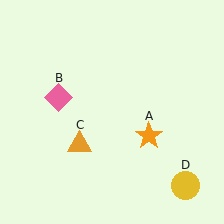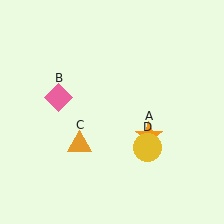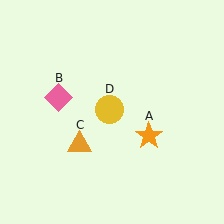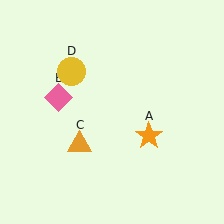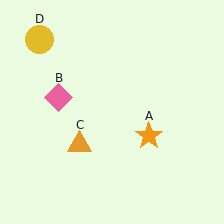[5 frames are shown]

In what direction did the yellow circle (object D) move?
The yellow circle (object D) moved up and to the left.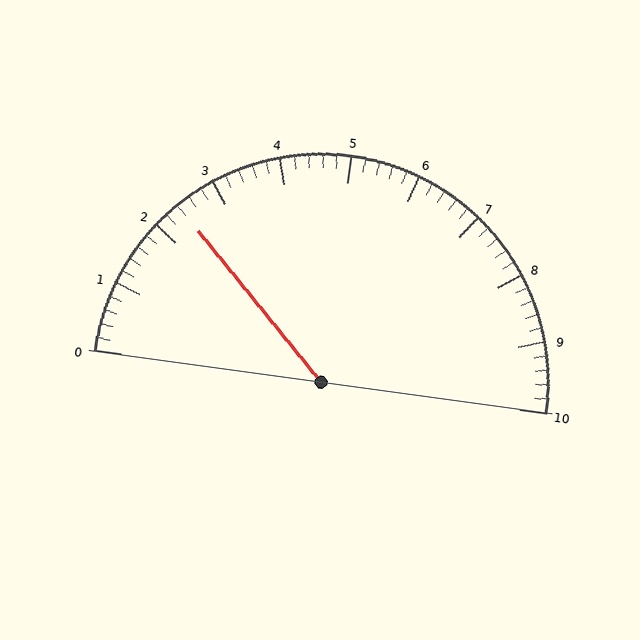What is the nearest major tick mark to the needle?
The nearest major tick mark is 2.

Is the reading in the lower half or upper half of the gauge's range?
The reading is in the lower half of the range (0 to 10).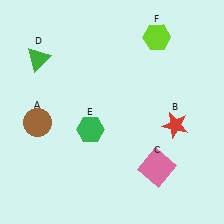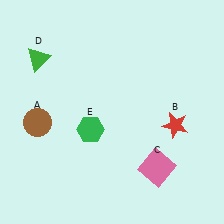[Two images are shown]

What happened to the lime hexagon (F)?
The lime hexagon (F) was removed in Image 2. It was in the top-right area of Image 1.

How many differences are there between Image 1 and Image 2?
There is 1 difference between the two images.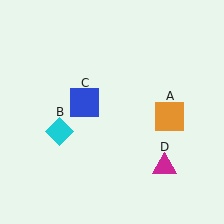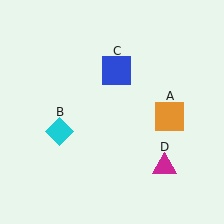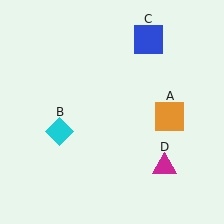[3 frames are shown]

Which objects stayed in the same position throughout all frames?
Orange square (object A) and cyan diamond (object B) and magenta triangle (object D) remained stationary.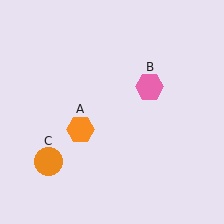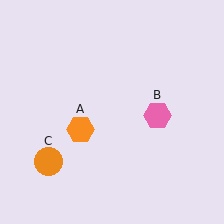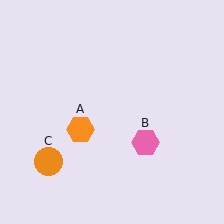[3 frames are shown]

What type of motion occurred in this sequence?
The pink hexagon (object B) rotated clockwise around the center of the scene.